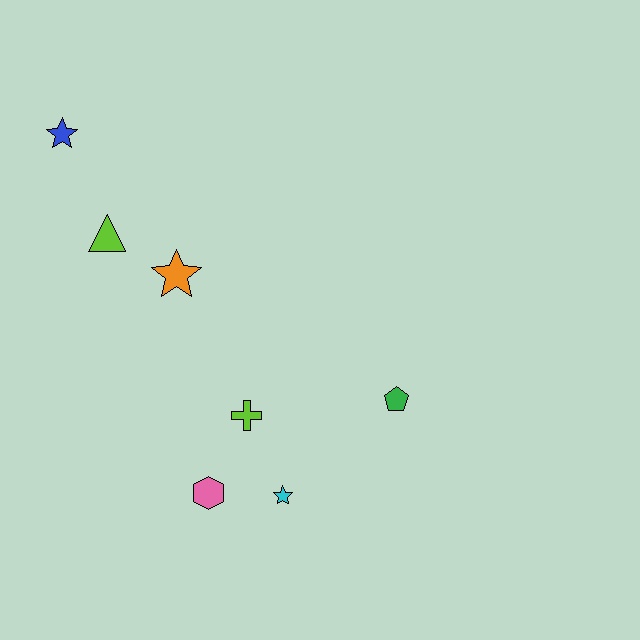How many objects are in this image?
There are 7 objects.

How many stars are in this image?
There are 3 stars.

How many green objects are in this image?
There is 1 green object.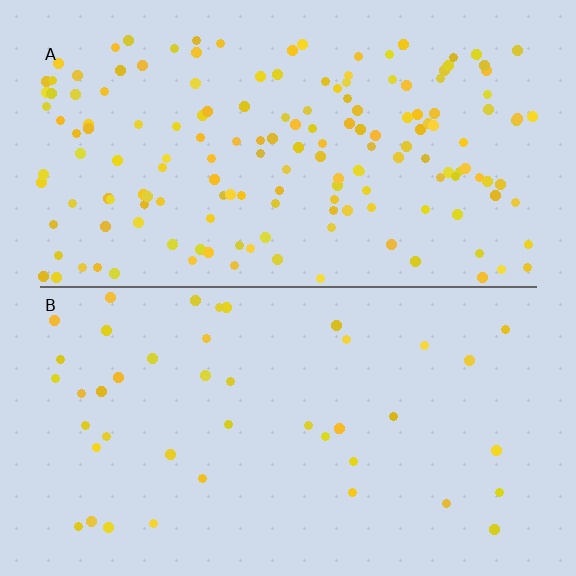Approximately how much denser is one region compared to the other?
Approximately 3.8× — region A over region B.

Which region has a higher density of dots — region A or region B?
A (the top).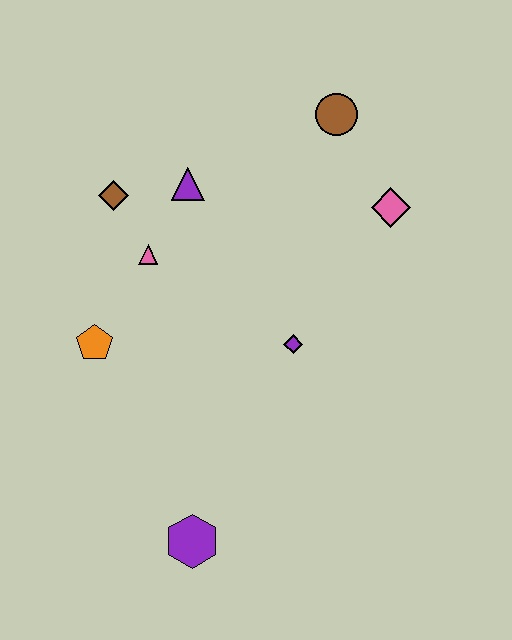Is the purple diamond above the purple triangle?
No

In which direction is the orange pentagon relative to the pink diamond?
The orange pentagon is to the left of the pink diamond.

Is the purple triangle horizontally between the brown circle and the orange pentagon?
Yes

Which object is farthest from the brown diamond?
The purple hexagon is farthest from the brown diamond.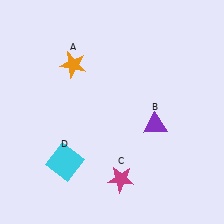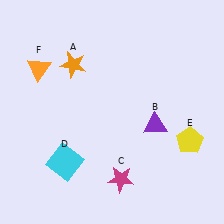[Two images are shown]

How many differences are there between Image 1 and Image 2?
There are 2 differences between the two images.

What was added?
A yellow pentagon (E), an orange triangle (F) were added in Image 2.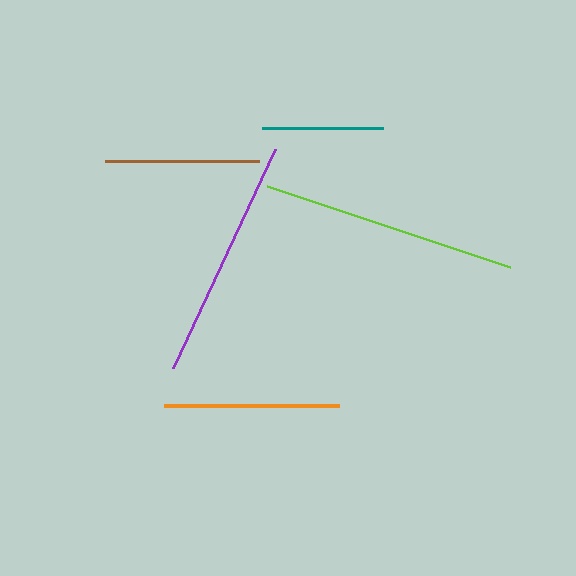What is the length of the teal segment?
The teal segment is approximately 121 pixels long.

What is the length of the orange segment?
The orange segment is approximately 175 pixels long.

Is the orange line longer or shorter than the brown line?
The orange line is longer than the brown line.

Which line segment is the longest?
The lime line is the longest at approximately 256 pixels.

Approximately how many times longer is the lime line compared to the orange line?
The lime line is approximately 1.5 times the length of the orange line.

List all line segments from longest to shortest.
From longest to shortest: lime, purple, orange, brown, teal.